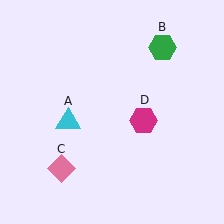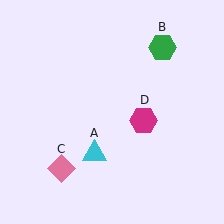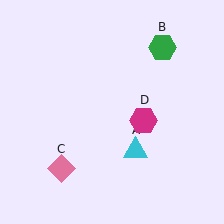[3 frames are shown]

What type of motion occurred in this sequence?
The cyan triangle (object A) rotated counterclockwise around the center of the scene.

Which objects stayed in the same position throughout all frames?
Green hexagon (object B) and pink diamond (object C) and magenta hexagon (object D) remained stationary.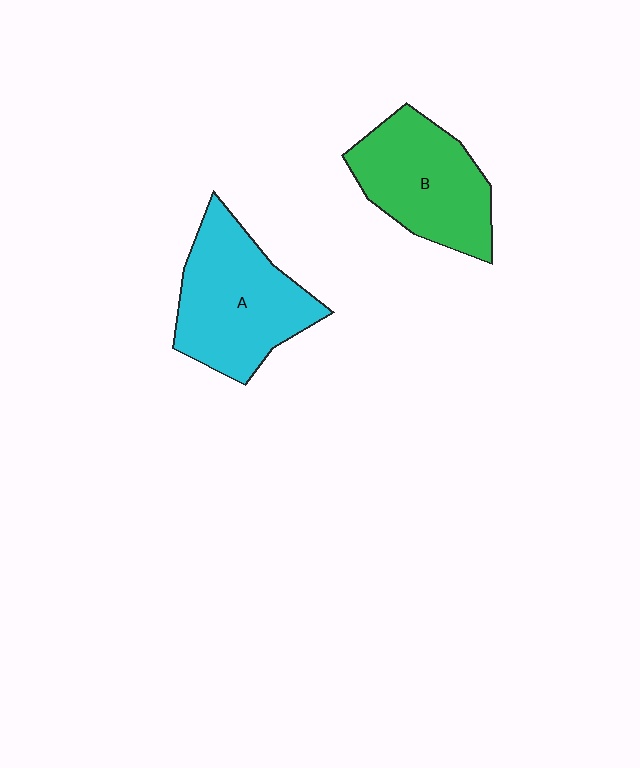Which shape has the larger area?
Shape A (cyan).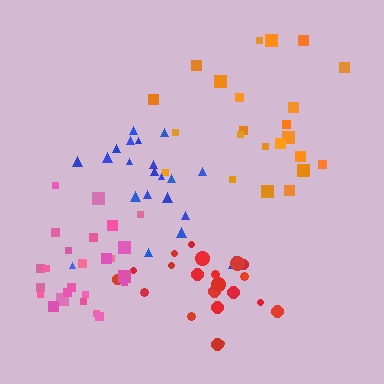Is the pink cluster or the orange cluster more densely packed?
Pink.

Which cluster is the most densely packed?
Pink.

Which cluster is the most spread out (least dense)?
Blue.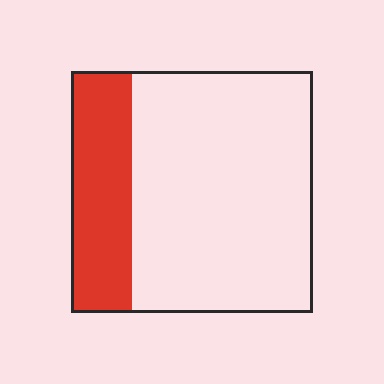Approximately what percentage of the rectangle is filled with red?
Approximately 25%.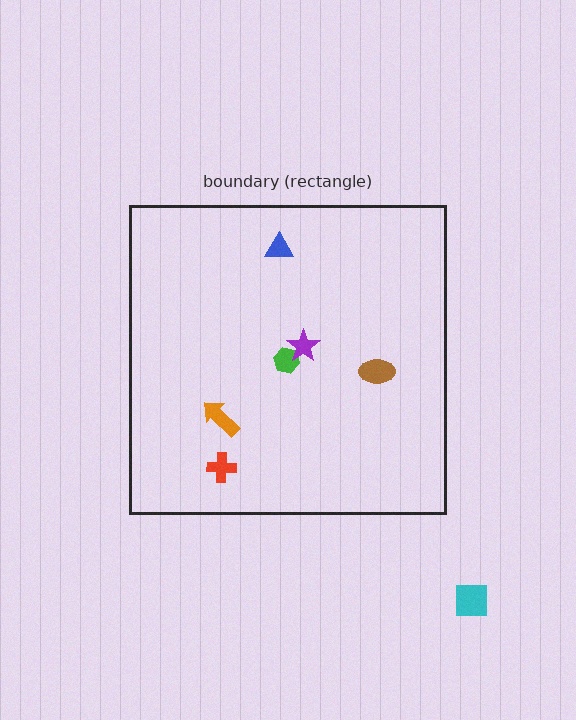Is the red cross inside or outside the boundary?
Inside.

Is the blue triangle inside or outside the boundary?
Inside.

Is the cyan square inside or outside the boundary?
Outside.